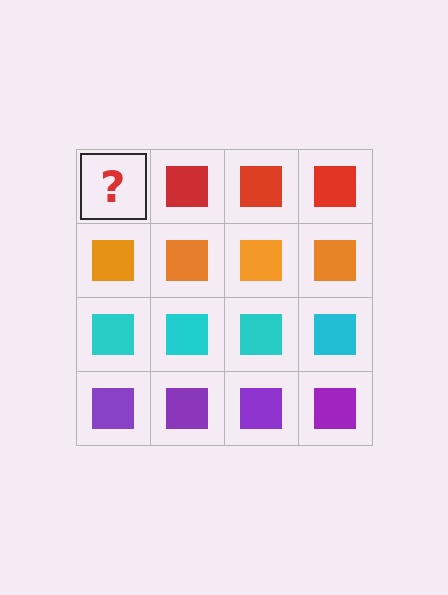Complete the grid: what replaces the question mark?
The question mark should be replaced with a red square.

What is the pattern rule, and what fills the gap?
The rule is that each row has a consistent color. The gap should be filled with a red square.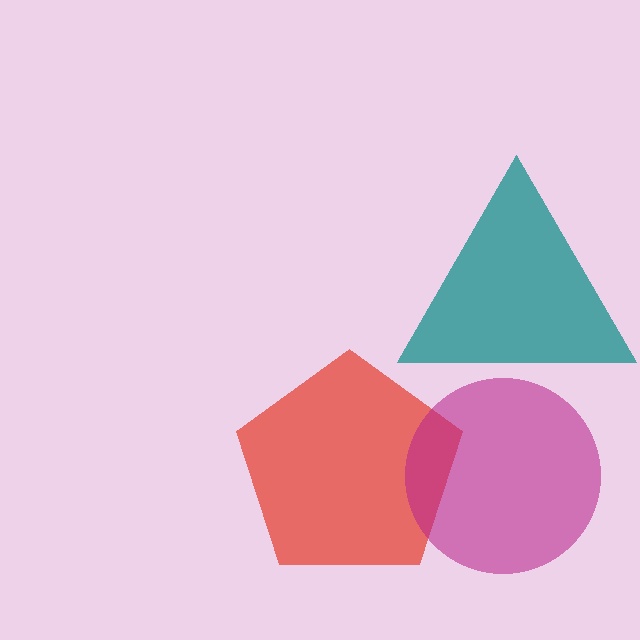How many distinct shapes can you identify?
There are 3 distinct shapes: a red pentagon, a teal triangle, a magenta circle.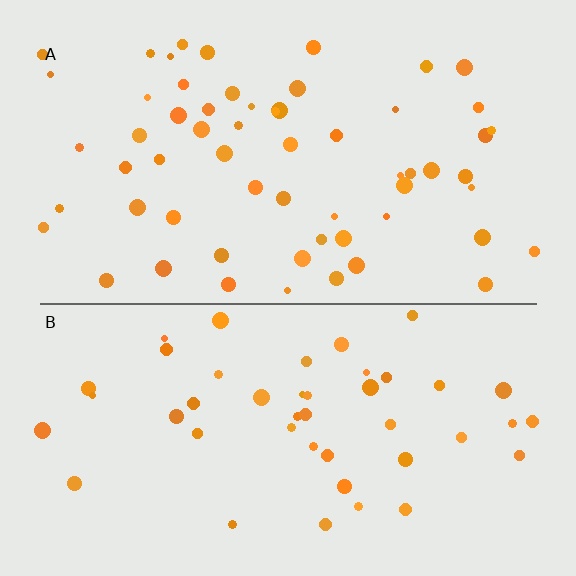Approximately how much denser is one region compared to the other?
Approximately 1.3× — region A over region B.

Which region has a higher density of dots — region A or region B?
A (the top).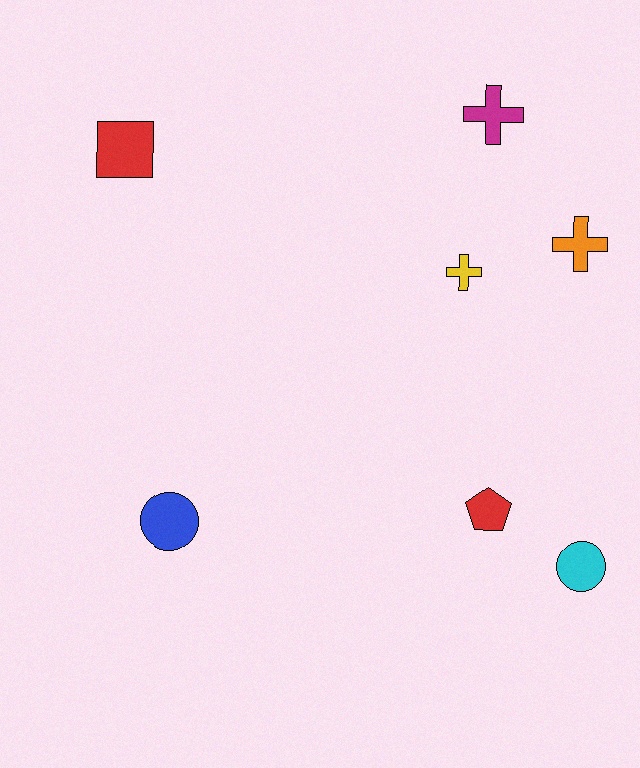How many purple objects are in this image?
There are no purple objects.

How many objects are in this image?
There are 7 objects.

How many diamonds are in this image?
There are no diamonds.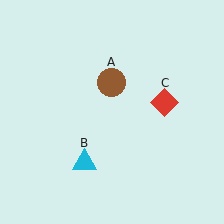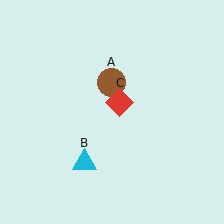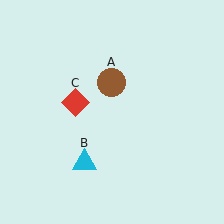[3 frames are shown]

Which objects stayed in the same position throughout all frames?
Brown circle (object A) and cyan triangle (object B) remained stationary.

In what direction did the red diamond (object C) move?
The red diamond (object C) moved left.